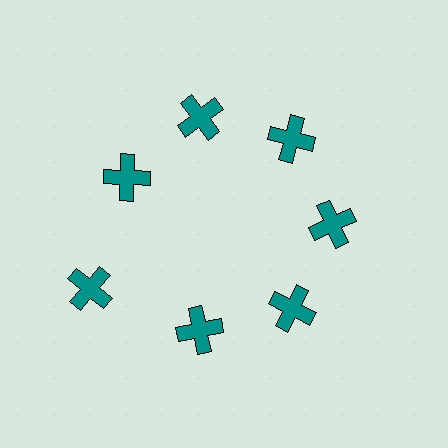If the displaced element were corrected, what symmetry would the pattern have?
It would have 7-fold rotational symmetry — the pattern would map onto itself every 51 degrees.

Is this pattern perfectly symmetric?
No. The 7 teal crosses are arranged in a ring, but one element near the 8 o'clock position is pushed outward from the center, breaking the 7-fold rotational symmetry.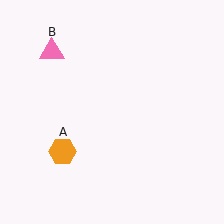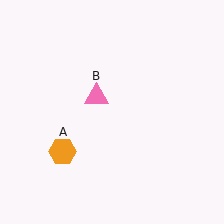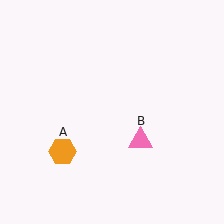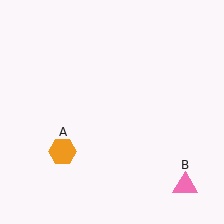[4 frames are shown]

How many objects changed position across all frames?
1 object changed position: pink triangle (object B).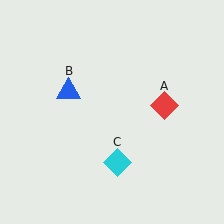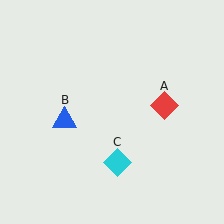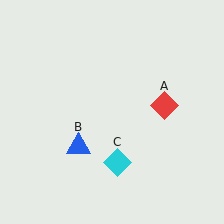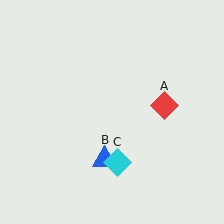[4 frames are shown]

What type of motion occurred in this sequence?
The blue triangle (object B) rotated counterclockwise around the center of the scene.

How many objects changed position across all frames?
1 object changed position: blue triangle (object B).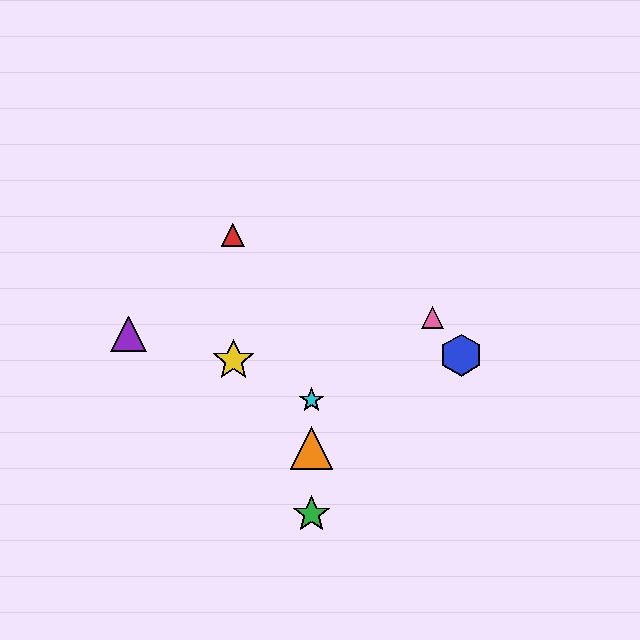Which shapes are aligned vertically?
The green star, the orange triangle, the cyan star are aligned vertically.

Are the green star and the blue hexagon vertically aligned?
No, the green star is at x≈311 and the blue hexagon is at x≈461.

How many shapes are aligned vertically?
3 shapes (the green star, the orange triangle, the cyan star) are aligned vertically.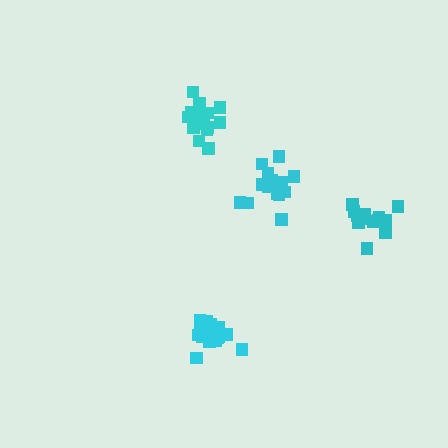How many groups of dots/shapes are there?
There are 4 groups.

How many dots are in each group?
Group 1: 16 dots, Group 2: 17 dots, Group 3: 13 dots, Group 4: 16 dots (62 total).